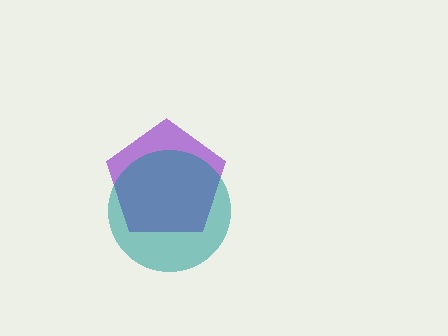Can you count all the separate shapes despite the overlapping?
Yes, there are 2 separate shapes.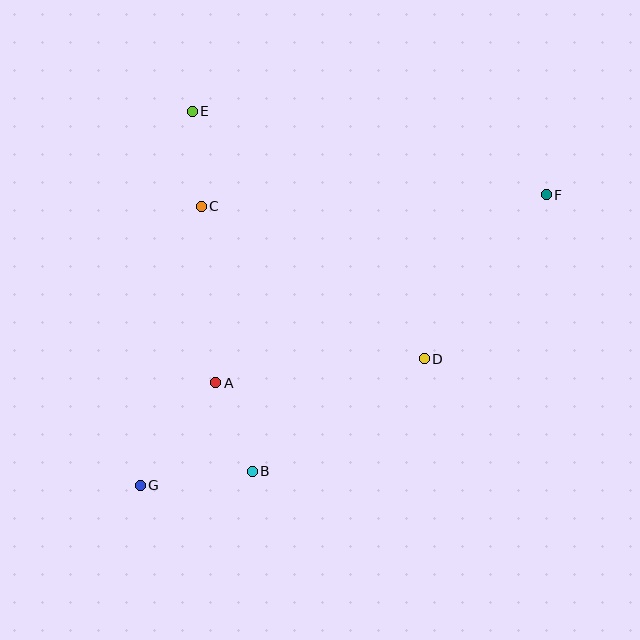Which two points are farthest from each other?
Points F and G are farthest from each other.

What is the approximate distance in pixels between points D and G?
The distance between D and G is approximately 311 pixels.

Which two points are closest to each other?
Points C and E are closest to each other.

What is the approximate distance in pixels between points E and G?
The distance between E and G is approximately 378 pixels.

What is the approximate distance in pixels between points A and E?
The distance between A and E is approximately 273 pixels.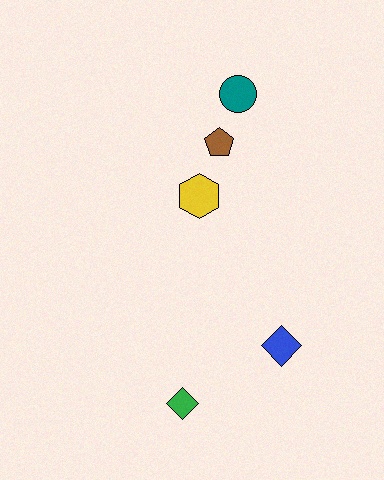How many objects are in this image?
There are 5 objects.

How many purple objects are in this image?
There are no purple objects.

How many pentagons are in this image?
There is 1 pentagon.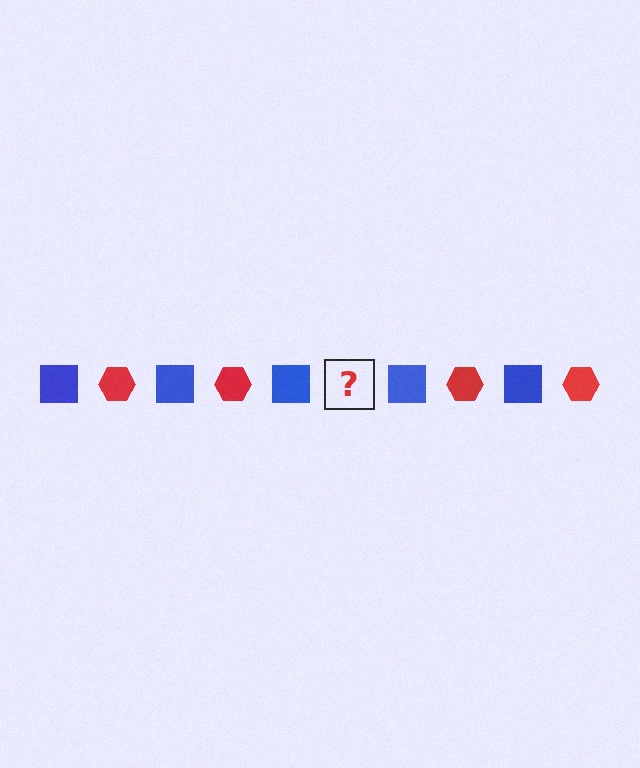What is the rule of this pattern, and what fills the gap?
The rule is that the pattern alternates between blue square and red hexagon. The gap should be filled with a red hexagon.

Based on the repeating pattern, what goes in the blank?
The blank should be a red hexagon.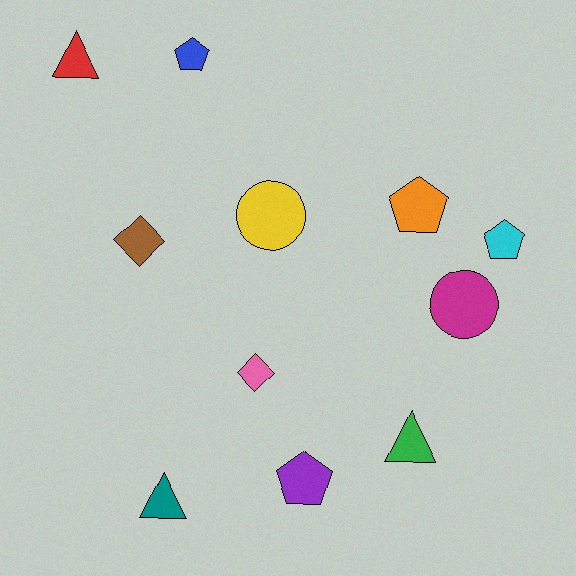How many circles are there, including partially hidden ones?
There are 2 circles.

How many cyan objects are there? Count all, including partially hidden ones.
There is 1 cyan object.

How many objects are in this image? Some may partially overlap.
There are 11 objects.